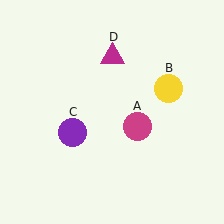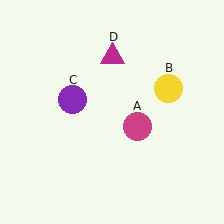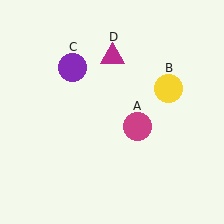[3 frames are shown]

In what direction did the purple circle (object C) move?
The purple circle (object C) moved up.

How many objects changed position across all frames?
1 object changed position: purple circle (object C).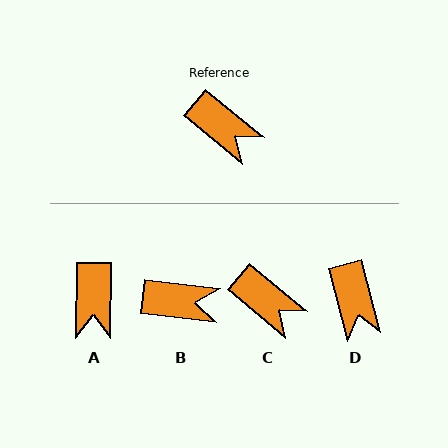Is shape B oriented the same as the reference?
No, it is off by about 33 degrees.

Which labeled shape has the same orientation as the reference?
C.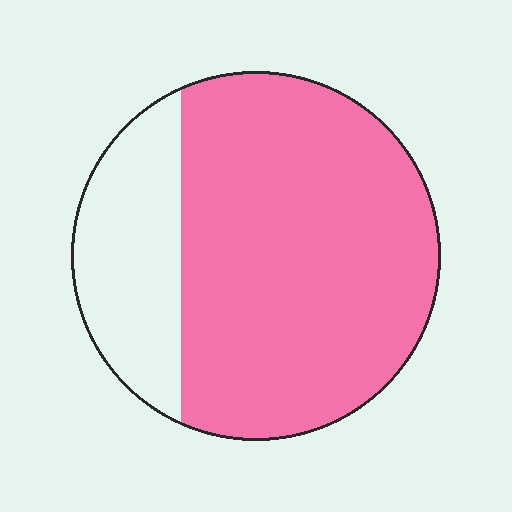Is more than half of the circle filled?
Yes.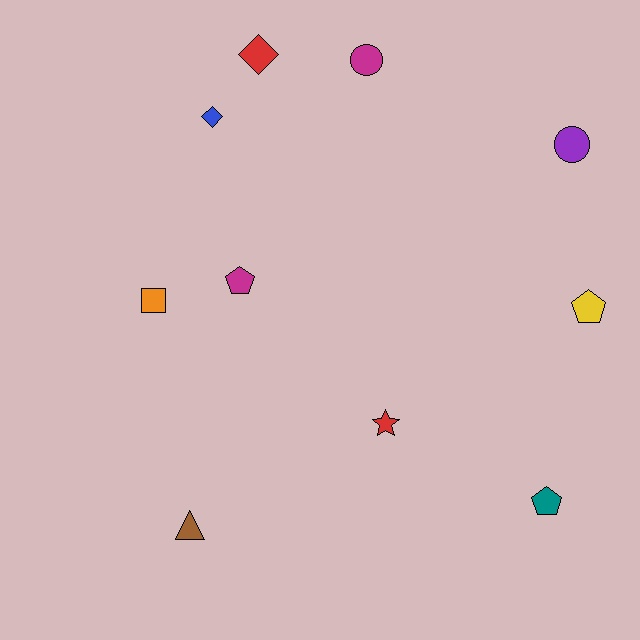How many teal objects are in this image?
There is 1 teal object.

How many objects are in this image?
There are 10 objects.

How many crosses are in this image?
There are no crosses.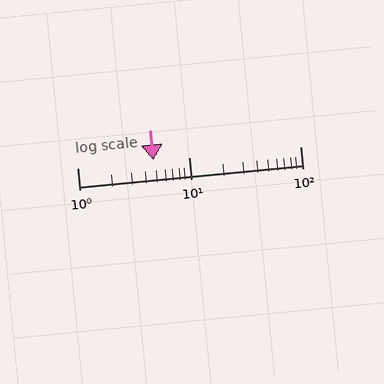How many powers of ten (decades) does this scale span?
The scale spans 2 decades, from 1 to 100.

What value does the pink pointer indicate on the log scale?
The pointer indicates approximately 4.8.